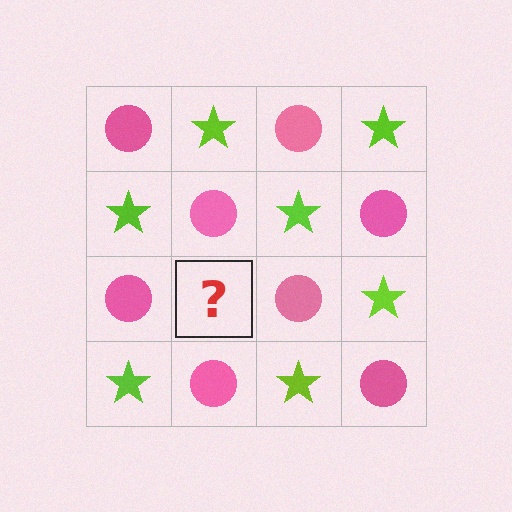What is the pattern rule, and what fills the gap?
The rule is that it alternates pink circle and lime star in a checkerboard pattern. The gap should be filled with a lime star.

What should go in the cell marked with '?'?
The missing cell should contain a lime star.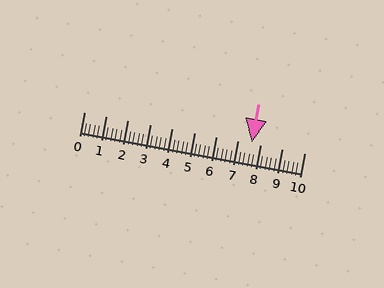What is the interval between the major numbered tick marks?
The major tick marks are spaced 1 units apart.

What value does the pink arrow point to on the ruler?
The pink arrow points to approximately 7.6.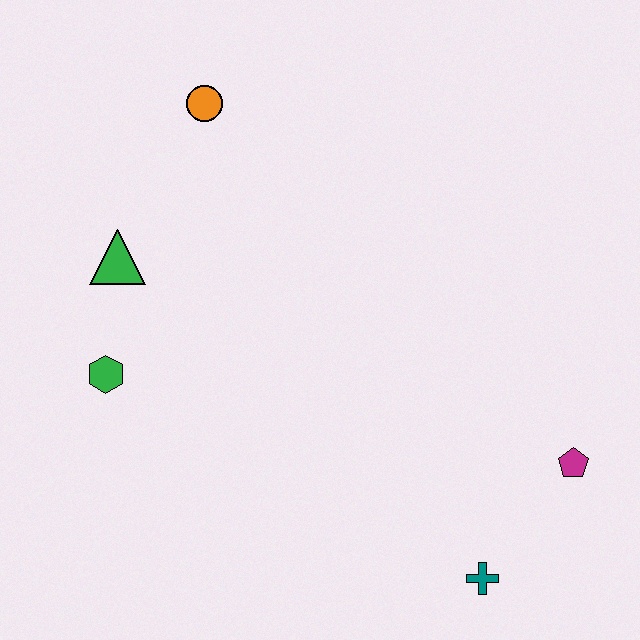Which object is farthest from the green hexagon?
The magenta pentagon is farthest from the green hexagon.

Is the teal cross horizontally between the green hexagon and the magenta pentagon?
Yes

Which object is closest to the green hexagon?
The green triangle is closest to the green hexagon.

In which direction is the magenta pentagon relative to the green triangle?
The magenta pentagon is to the right of the green triangle.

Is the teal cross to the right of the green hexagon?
Yes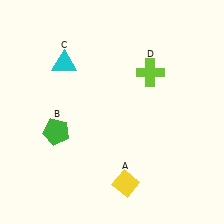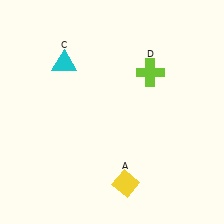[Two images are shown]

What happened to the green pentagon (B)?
The green pentagon (B) was removed in Image 2. It was in the bottom-left area of Image 1.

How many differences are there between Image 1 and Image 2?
There is 1 difference between the two images.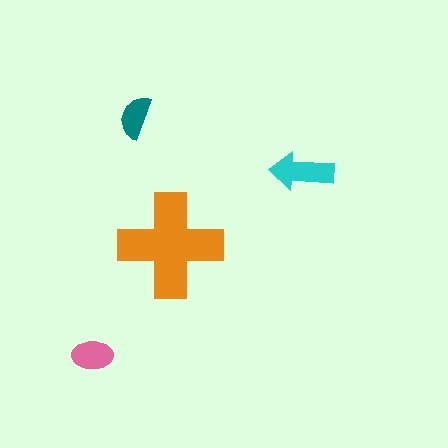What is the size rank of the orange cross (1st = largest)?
1st.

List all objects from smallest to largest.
The teal semicircle, the pink ellipse, the cyan arrow, the orange cross.